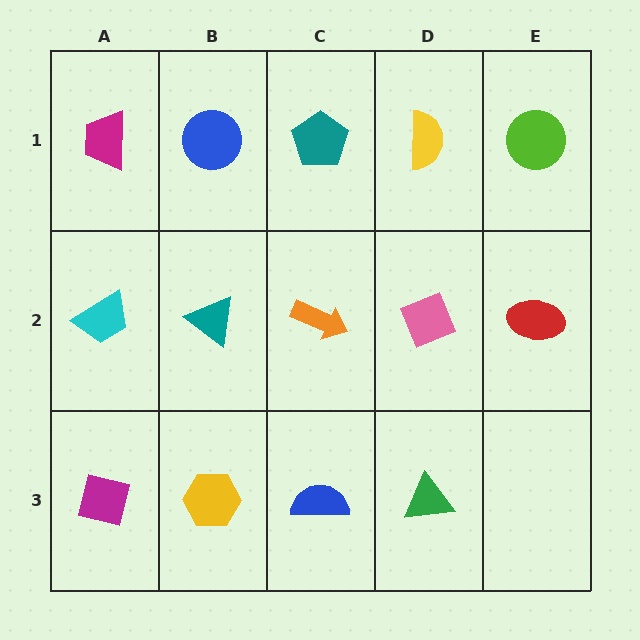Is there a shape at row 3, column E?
No, that cell is empty.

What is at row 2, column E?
A red ellipse.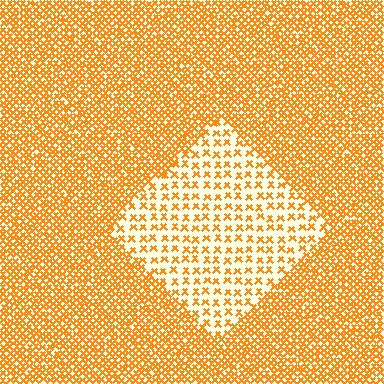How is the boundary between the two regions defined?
The boundary is defined by a change in element density (approximately 2.6x ratio). All elements are the same color, size, and shape.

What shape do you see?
I see a diamond.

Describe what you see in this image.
The image contains small orange elements arranged at two different densities. A diamond-shaped region is visible where the elements are less densely packed than the surrounding area.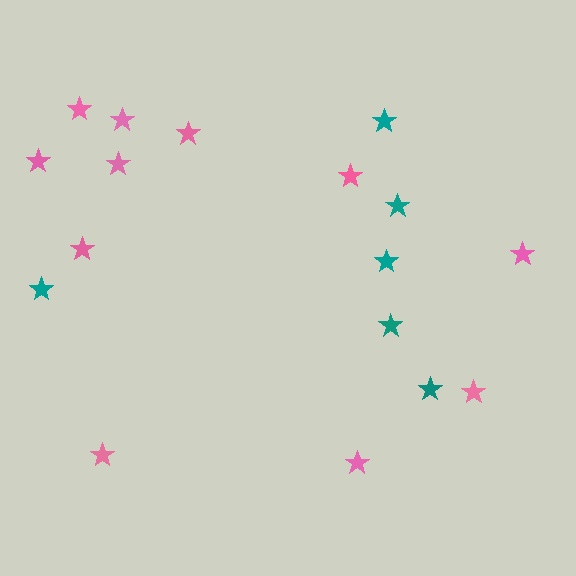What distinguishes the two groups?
There are 2 groups: one group of pink stars (11) and one group of teal stars (6).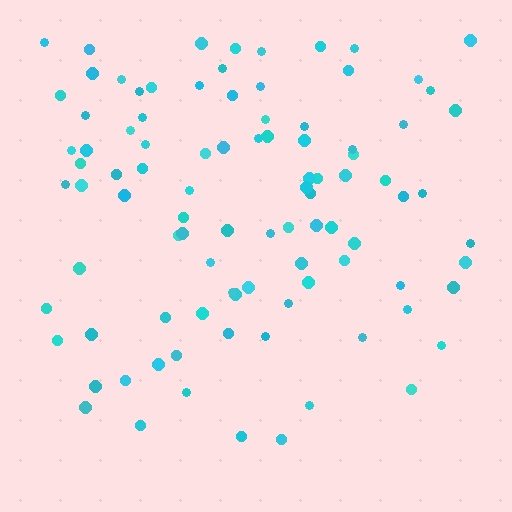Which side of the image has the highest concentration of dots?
The top.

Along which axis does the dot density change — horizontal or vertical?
Vertical.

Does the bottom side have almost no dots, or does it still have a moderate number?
Still a moderate number, just noticeably fewer than the top.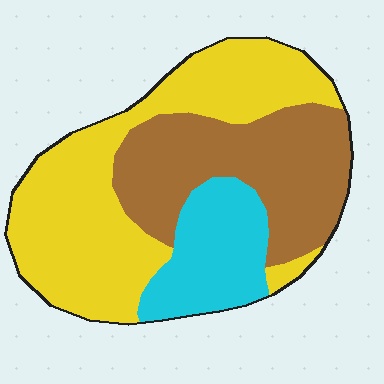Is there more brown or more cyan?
Brown.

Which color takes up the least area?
Cyan, at roughly 20%.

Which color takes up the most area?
Yellow, at roughly 50%.